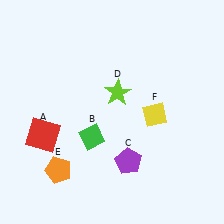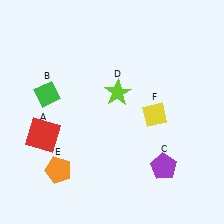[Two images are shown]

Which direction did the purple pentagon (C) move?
The purple pentagon (C) moved right.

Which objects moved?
The objects that moved are: the green diamond (B), the purple pentagon (C).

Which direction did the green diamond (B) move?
The green diamond (B) moved left.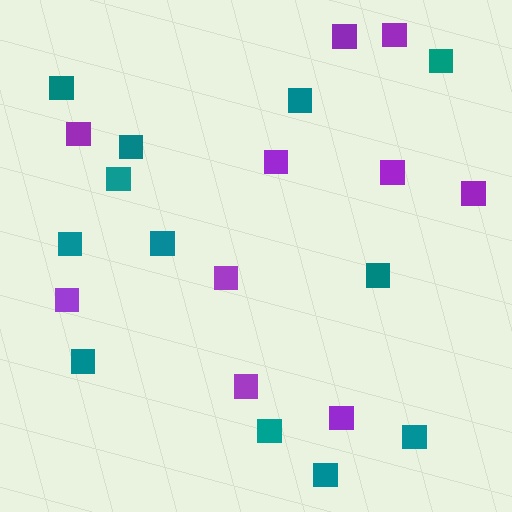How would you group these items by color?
There are 2 groups: one group of teal squares (12) and one group of purple squares (10).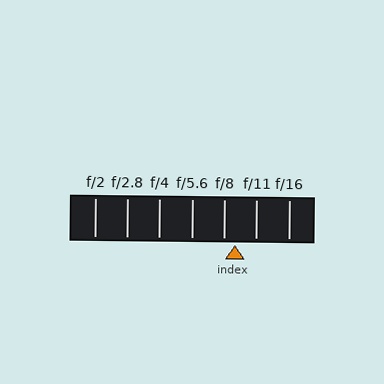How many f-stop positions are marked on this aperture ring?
There are 7 f-stop positions marked.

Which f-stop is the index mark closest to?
The index mark is closest to f/8.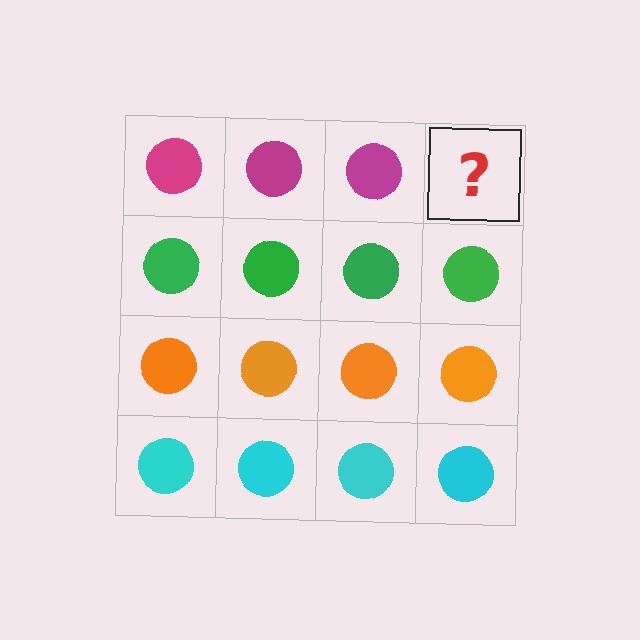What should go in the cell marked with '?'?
The missing cell should contain a magenta circle.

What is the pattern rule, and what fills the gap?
The rule is that each row has a consistent color. The gap should be filled with a magenta circle.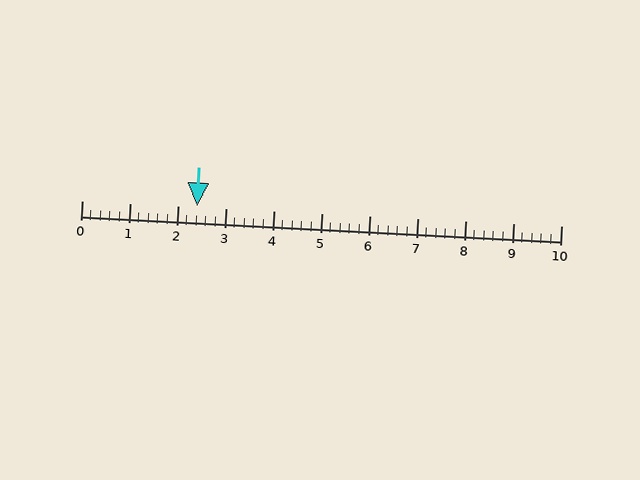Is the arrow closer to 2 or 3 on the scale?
The arrow is closer to 2.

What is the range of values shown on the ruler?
The ruler shows values from 0 to 10.